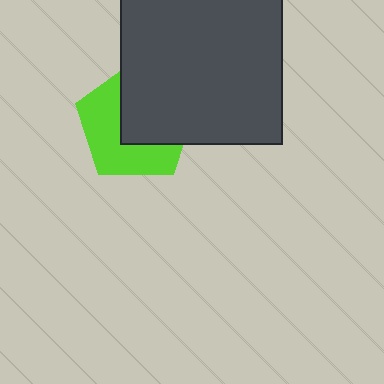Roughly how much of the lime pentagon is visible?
About half of it is visible (roughly 49%).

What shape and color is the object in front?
The object in front is a dark gray square.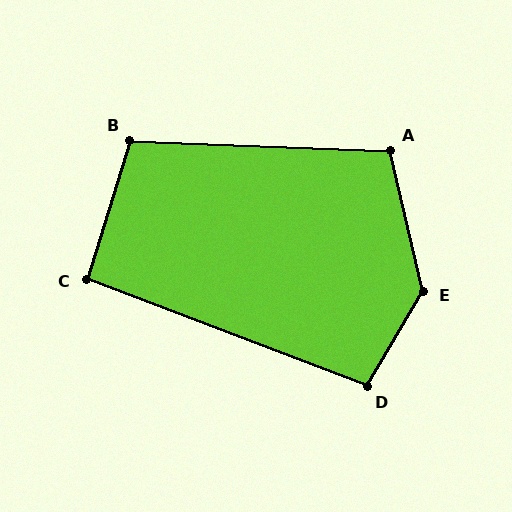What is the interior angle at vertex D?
Approximately 100 degrees (obtuse).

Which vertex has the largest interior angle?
E, at approximately 136 degrees.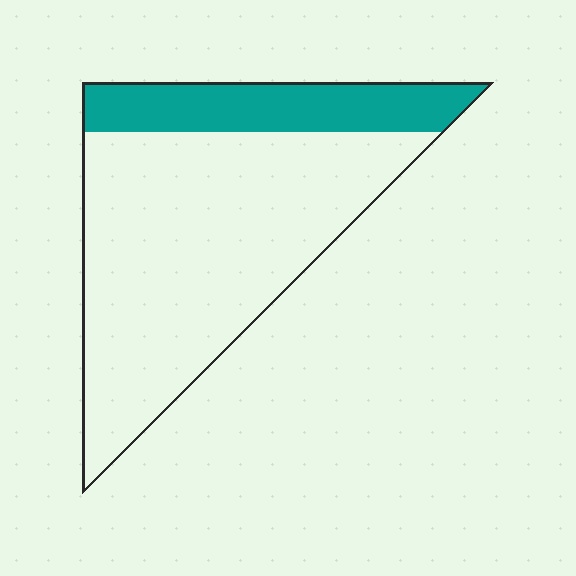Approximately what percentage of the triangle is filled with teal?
Approximately 25%.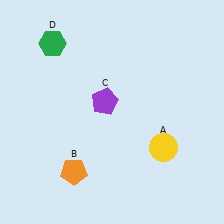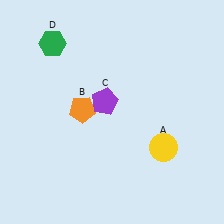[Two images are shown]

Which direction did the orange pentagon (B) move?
The orange pentagon (B) moved up.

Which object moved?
The orange pentagon (B) moved up.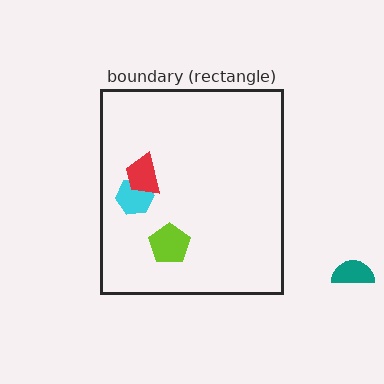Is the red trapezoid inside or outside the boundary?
Inside.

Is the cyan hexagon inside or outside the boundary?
Inside.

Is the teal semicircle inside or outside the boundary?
Outside.